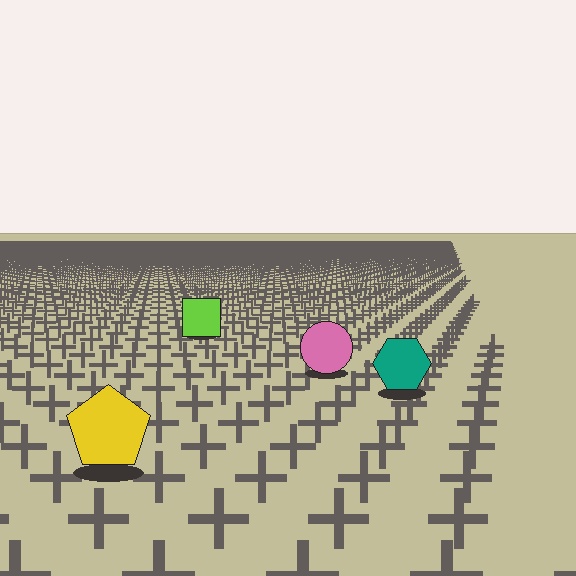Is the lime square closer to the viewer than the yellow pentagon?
No. The yellow pentagon is closer — you can tell from the texture gradient: the ground texture is coarser near it.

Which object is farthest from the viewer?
The lime square is farthest from the viewer. It appears smaller and the ground texture around it is denser.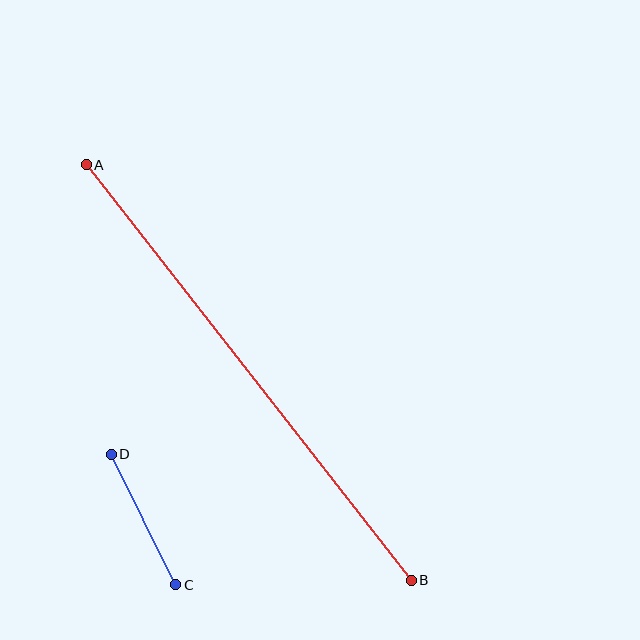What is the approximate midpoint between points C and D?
The midpoint is at approximately (144, 519) pixels.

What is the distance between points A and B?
The distance is approximately 528 pixels.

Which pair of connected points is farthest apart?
Points A and B are farthest apart.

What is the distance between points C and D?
The distance is approximately 146 pixels.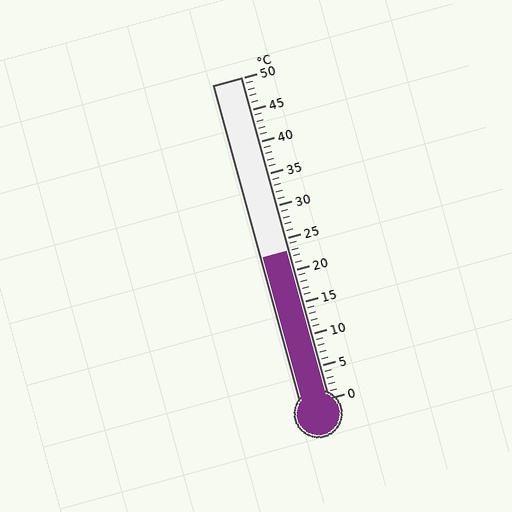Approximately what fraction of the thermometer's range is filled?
The thermometer is filled to approximately 45% of its range.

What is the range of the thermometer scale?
The thermometer scale ranges from 0°C to 50°C.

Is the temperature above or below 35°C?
The temperature is below 35°C.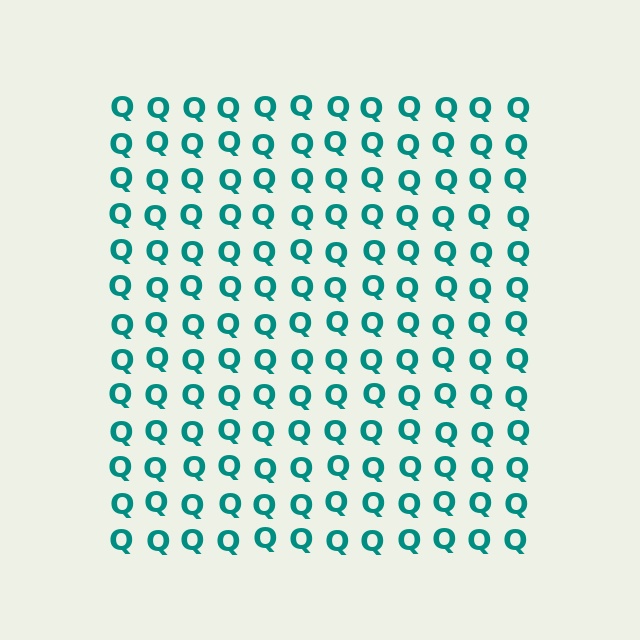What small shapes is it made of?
It is made of small letter Q's.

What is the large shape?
The large shape is a square.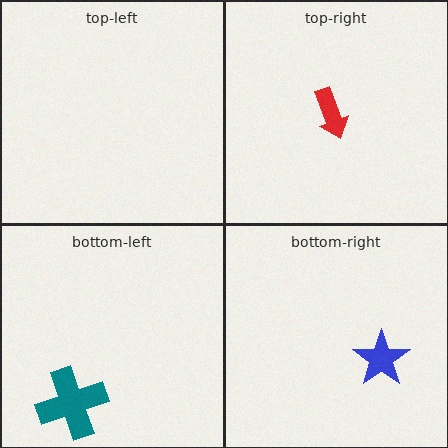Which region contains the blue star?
The bottom-right region.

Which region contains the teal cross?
The bottom-left region.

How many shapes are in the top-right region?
1.